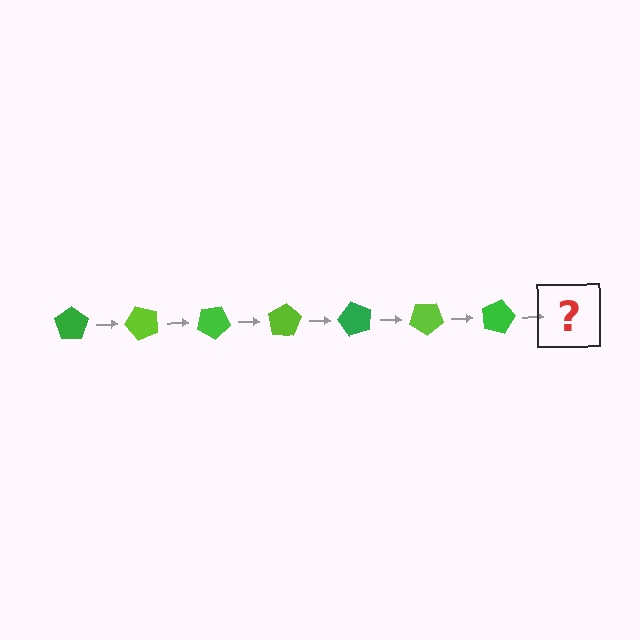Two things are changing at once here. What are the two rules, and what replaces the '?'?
The two rules are that it rotates 50 degrees each step and the color cycles through green and lime. The '?' should be a lime pentagon, rotated 350 degrees from the start.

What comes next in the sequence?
The next element should be a lime pentagon, rotated 350 degrees from the start.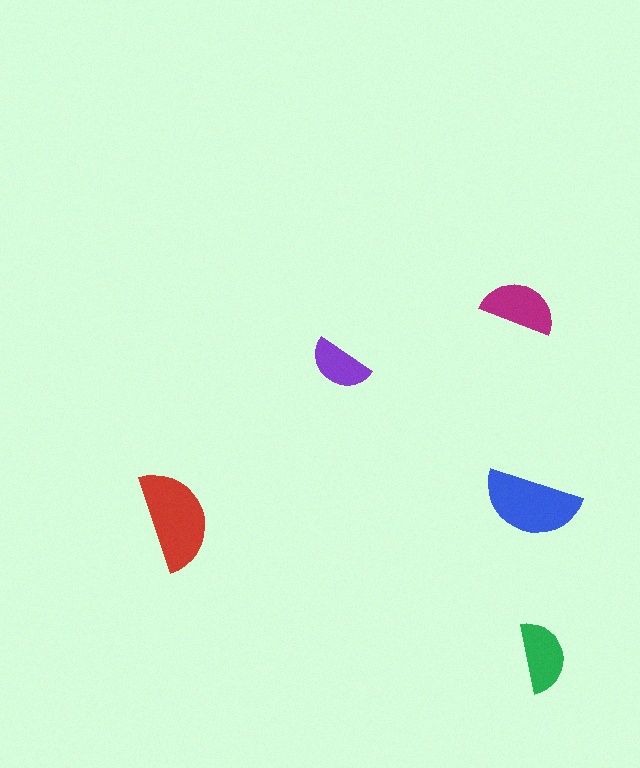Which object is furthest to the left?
The red semicircle is leftmost.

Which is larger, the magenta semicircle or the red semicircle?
The red one.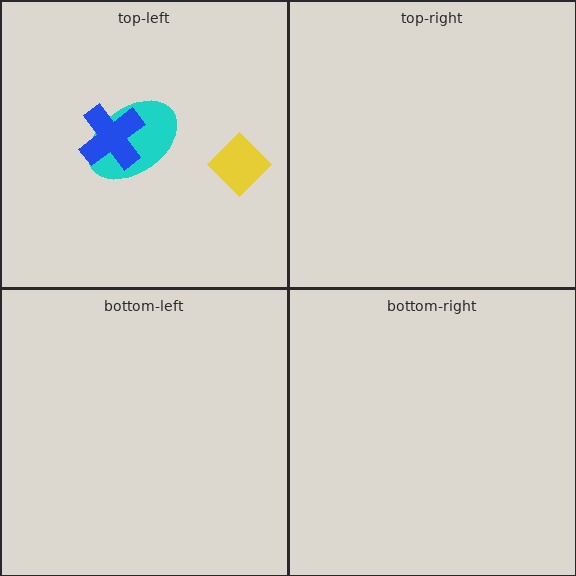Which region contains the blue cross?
The top-left region.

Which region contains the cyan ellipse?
The top-left region.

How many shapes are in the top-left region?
3.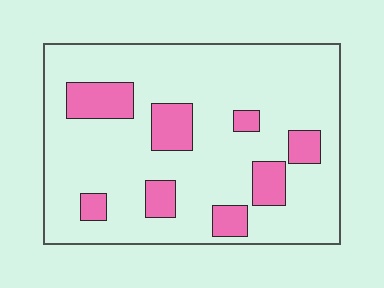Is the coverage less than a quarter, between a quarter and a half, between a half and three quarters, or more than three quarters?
Less than a quarter.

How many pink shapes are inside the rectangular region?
8.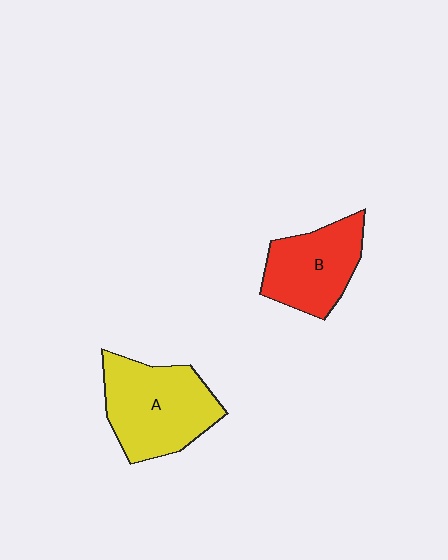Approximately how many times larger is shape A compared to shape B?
Approximately 1.3 times.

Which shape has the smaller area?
Shape B (red).